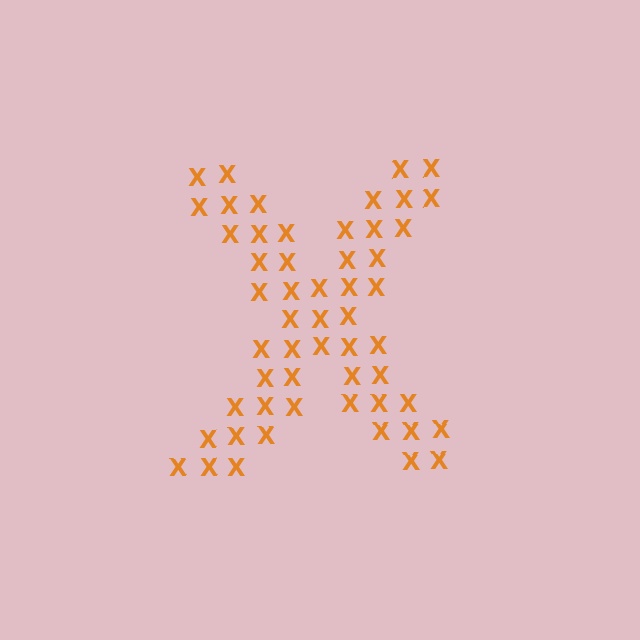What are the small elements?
The small elements are letter X's.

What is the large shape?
The large shape is the letter X.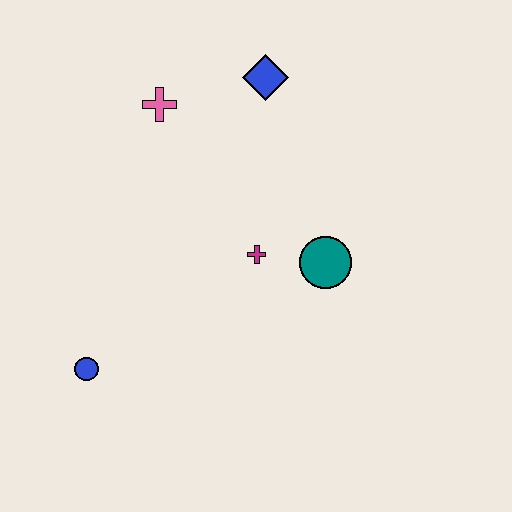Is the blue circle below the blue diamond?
Yes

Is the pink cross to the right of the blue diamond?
No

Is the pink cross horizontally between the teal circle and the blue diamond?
No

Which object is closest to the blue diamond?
The pink cross is closest to the blue diamond.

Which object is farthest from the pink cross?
The blue circle is farthest from the pink cross.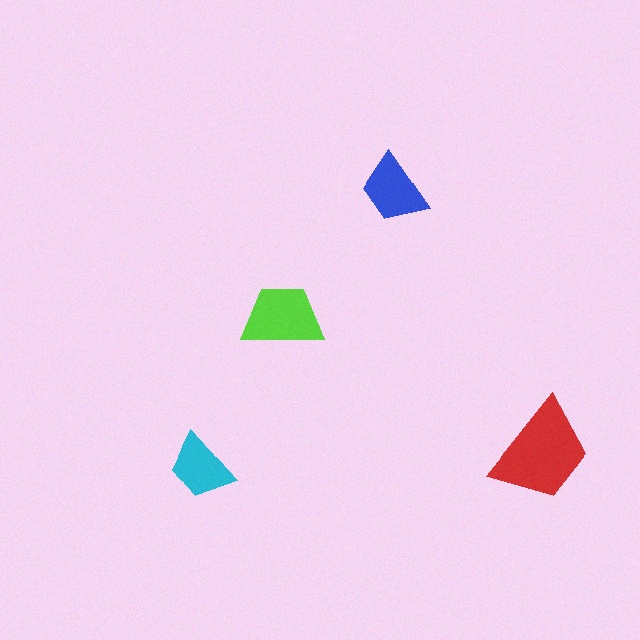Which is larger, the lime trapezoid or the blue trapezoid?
The lime one.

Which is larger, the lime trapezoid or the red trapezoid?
The red one.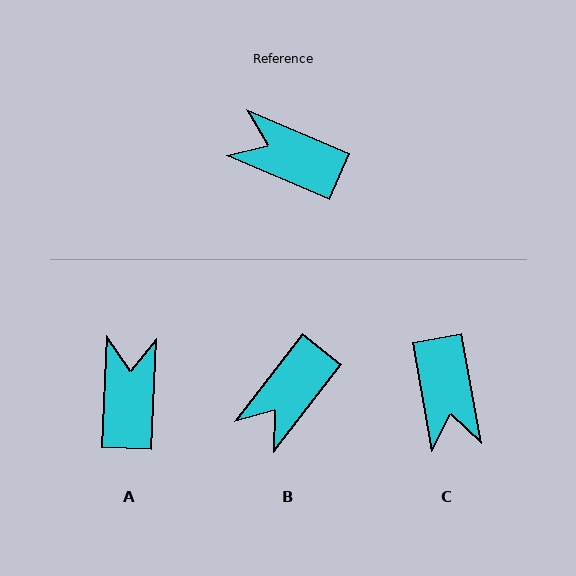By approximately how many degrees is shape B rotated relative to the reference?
Approximately 76 degrees counter-clockwise.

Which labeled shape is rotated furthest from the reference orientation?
C, about 123 degrees away.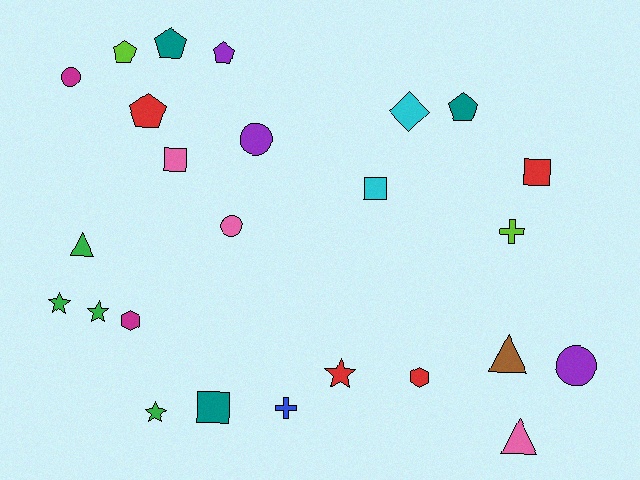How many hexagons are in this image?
There are 2 hexagons.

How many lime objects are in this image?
There are 2 lime objects.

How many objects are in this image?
There are 25 objects.